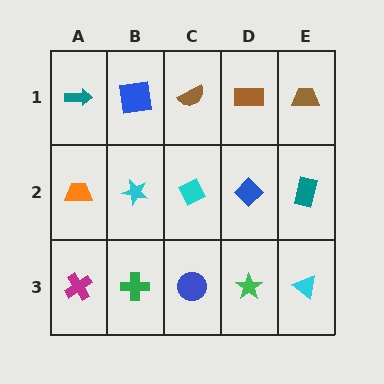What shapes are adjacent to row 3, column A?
An orange trapezoid (row 2, column A), a green cross (row 3, column B).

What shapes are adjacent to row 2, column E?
A brown trapezoid (row 1, column E), a cyan triangle (row 3, column E), a blue diamond (row 2, column D).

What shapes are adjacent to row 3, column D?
A blue diamond (row 2, column D), a blue circle (row 3, column C), a cyan triangle (row 3, column E).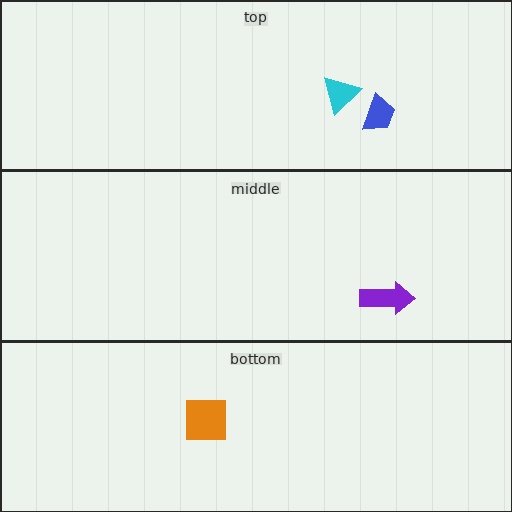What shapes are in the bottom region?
The orange square.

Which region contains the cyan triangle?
The top region.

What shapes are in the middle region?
The purple arrow.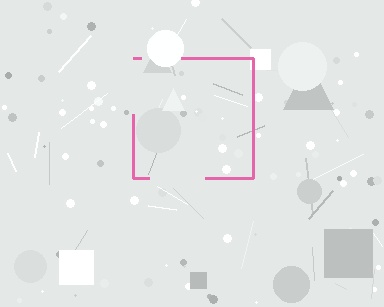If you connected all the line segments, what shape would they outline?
They would outline a square.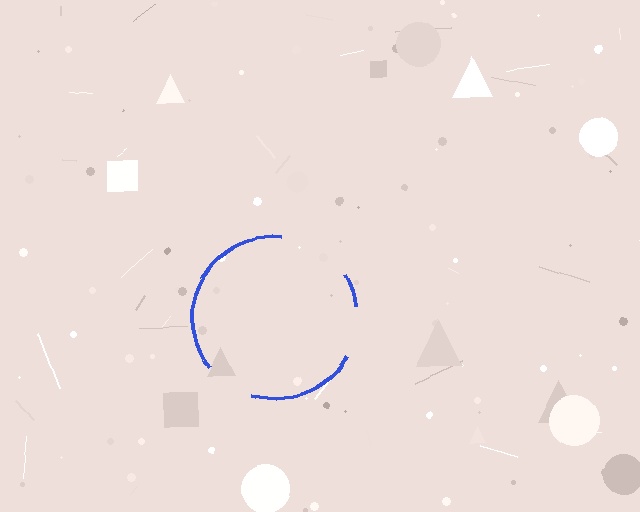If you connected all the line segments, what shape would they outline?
They would outline a circle.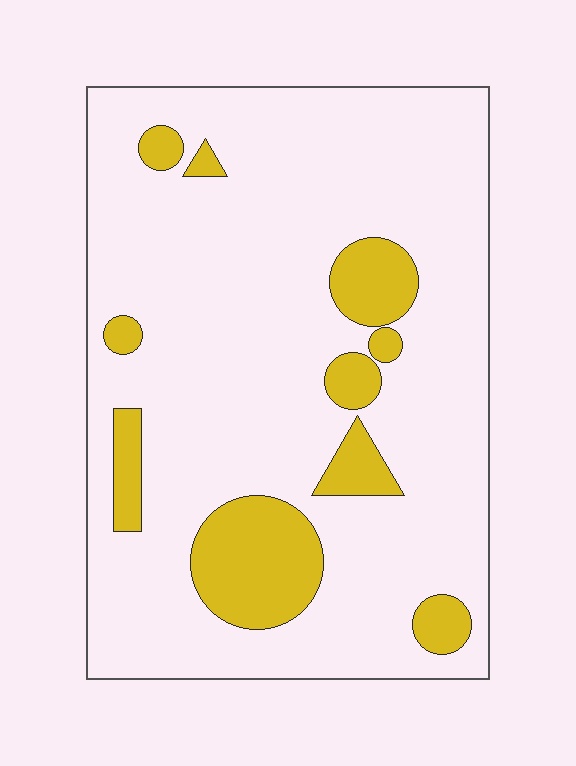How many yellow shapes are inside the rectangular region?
10.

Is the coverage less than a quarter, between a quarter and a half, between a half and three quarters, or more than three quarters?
Less than a quarter.